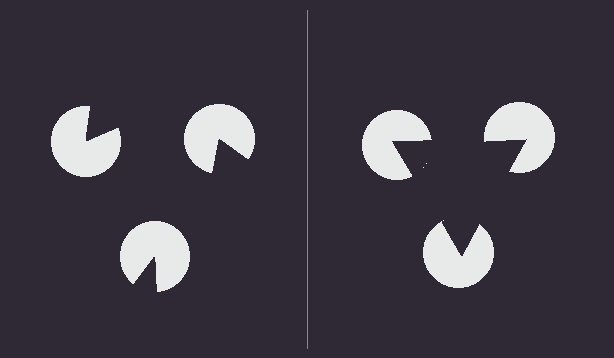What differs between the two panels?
The pac-man discs are positioned identically on both sides; only the wedge orientations differ. On the right they align to a triangle; on the left they are misaligned.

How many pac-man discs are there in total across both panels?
6 — 3 on each side.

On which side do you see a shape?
An illusory triangle appears on the right side. On the left side the wedge cuts are rotated, so no coherent shape forms.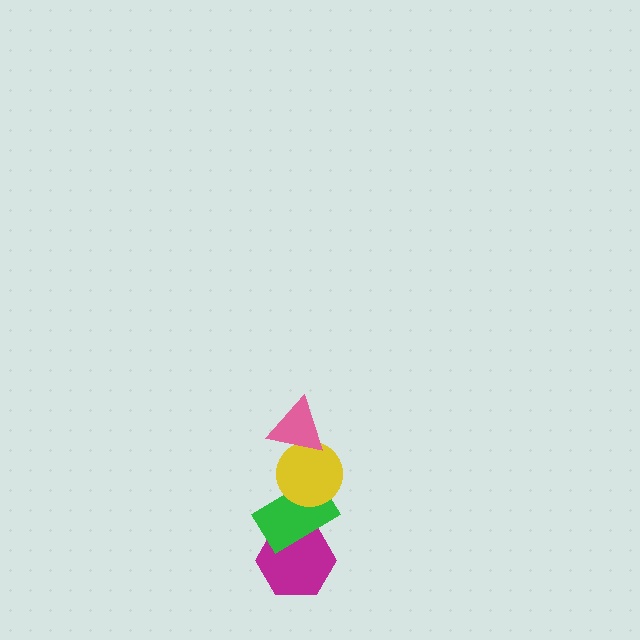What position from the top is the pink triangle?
The pink triangle is 1st from the top.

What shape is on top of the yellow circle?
The pink triangle is on top of the yellow circle.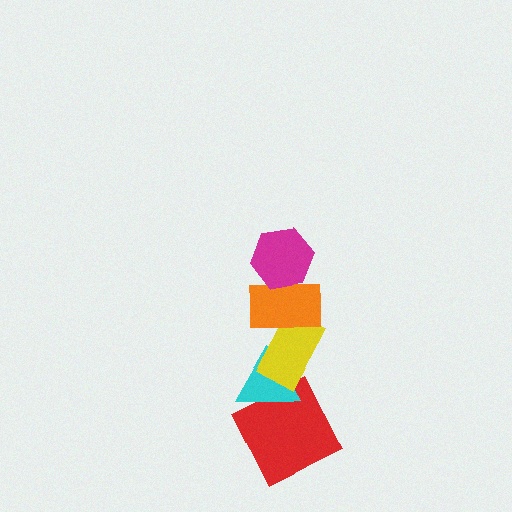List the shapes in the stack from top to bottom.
From top to bottom: the magenta hexagon, the orange rectangle, the yellow rectangle, the cyan triangle, the red square.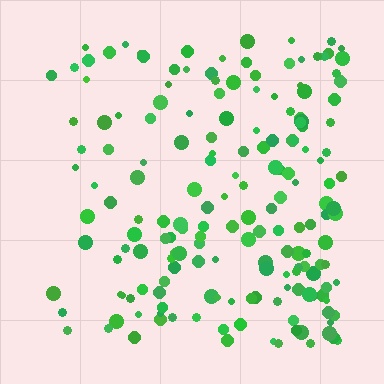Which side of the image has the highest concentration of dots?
The right.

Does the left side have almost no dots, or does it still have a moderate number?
Still a moderate number, just noticeably fewer than the right.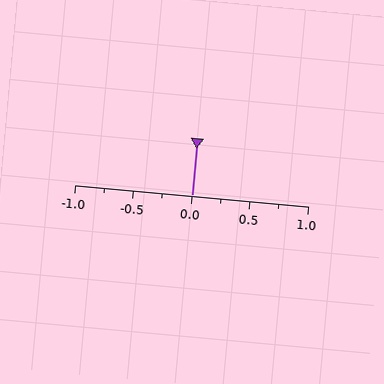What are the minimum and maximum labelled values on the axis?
The axis runs from -1.0 to 1.0.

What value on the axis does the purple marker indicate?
The marker indicates approximately 0.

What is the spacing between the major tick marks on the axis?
The major ticks are spaced 0.5 apart.